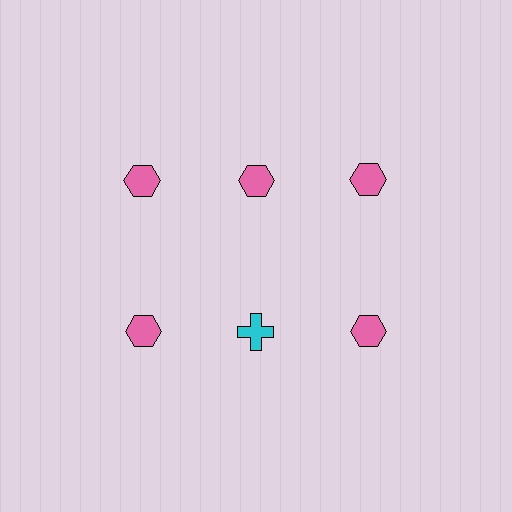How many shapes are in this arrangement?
There are 6 shapes arranged in a grid pattern.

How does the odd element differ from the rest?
It differs in both color (cyan instead of pink) and shape (cross instead of hexagon).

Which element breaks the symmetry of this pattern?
The cyan cross in the second row, second from left column breaks the symmetry. All other shapes are pink hexagons.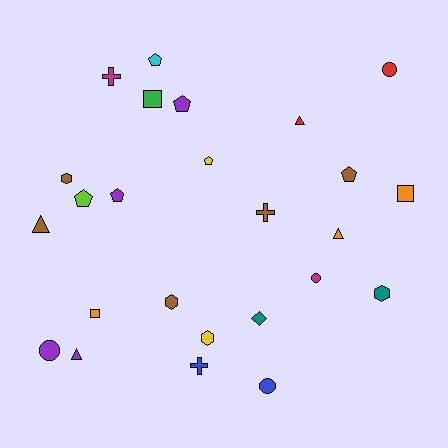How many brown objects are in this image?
There are 5 brown objects.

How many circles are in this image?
There are 4 circles.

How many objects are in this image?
There are 25 objects.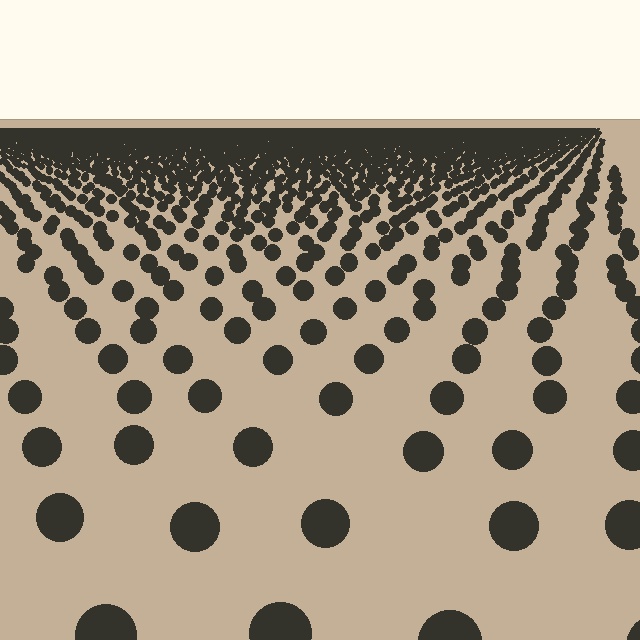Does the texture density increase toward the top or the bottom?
Density increases toward the top.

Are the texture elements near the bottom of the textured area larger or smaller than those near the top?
Larger. Near the bottom, elements are closer to the viewer and appear at a bigger on-screen size.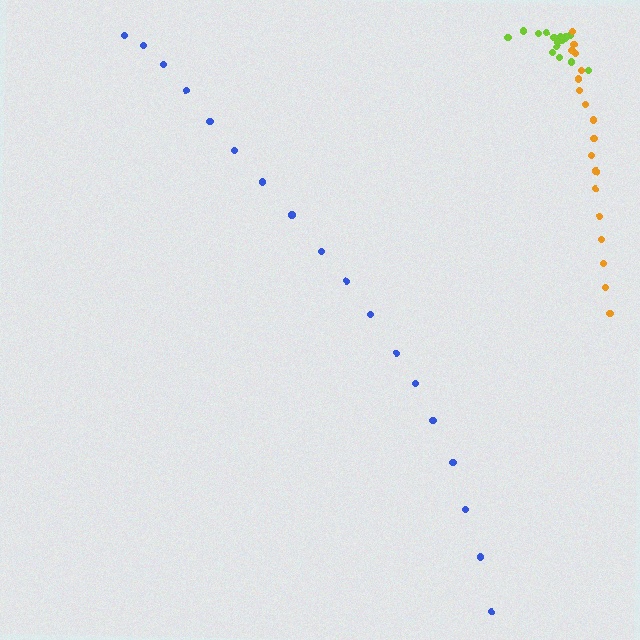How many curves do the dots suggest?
There are 3 distinct paths.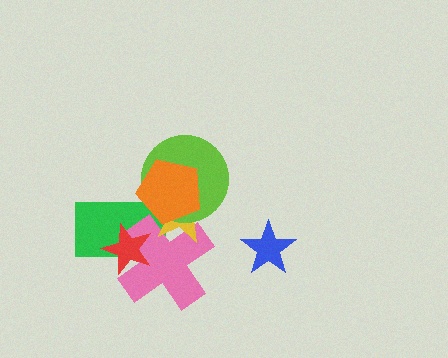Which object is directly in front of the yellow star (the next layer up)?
The lime circle is directly in front of the yellow star.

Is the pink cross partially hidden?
Yes, it is partially covered by another shape.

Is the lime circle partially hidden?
Yes, it is partially covered by another shape.